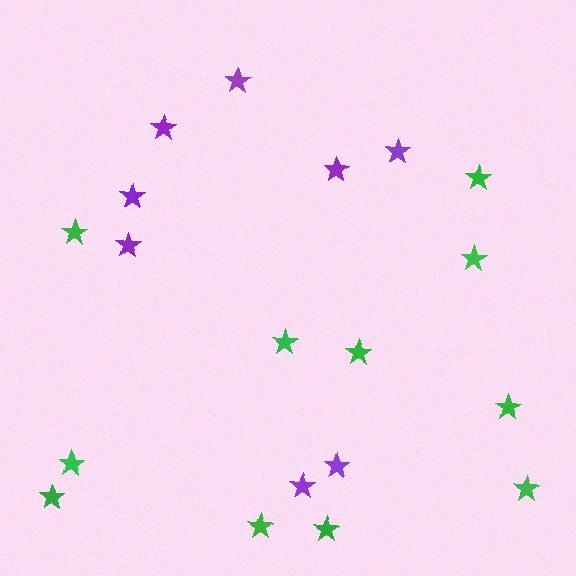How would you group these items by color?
There are 2 groups: one group of green stars (11) and one group of purple stars (8).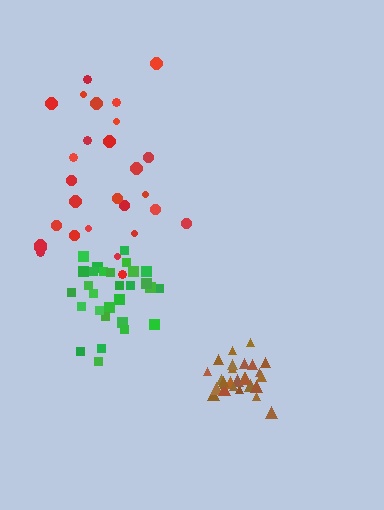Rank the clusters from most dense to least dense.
brown, green, red.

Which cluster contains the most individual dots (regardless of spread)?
Green (29).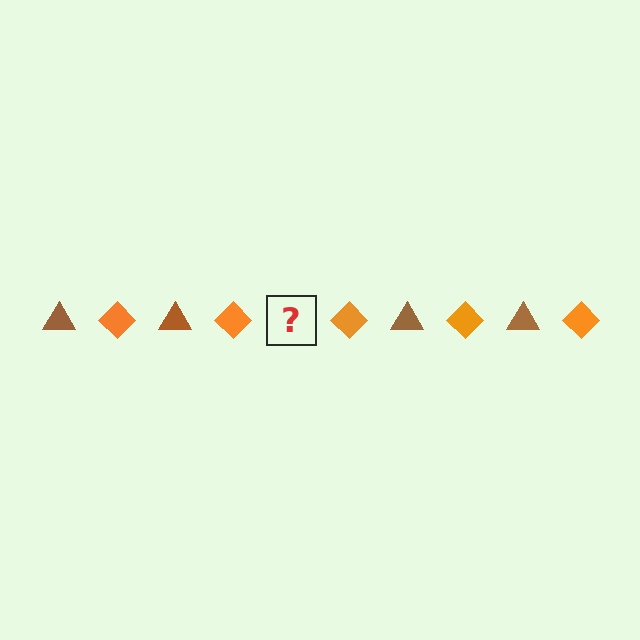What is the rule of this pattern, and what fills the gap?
The rule is that the pattern alternates between brown triangle and orange diamond. The gap should be filled with a brown triangle.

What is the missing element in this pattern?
The missing element is a brown triangle.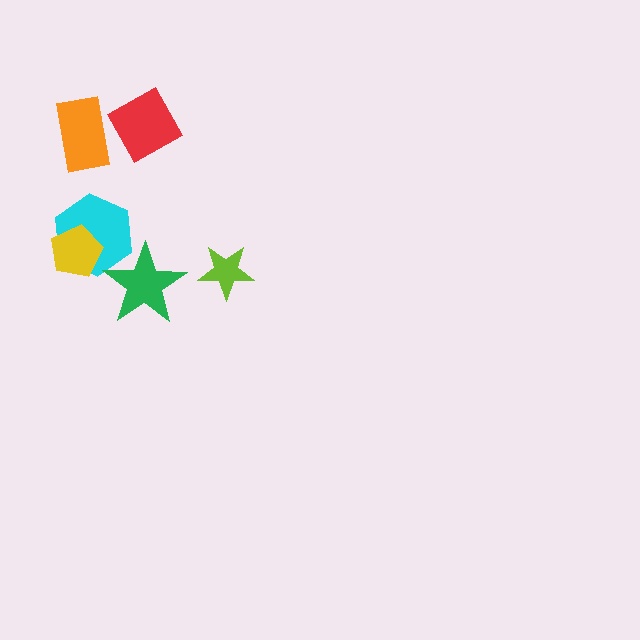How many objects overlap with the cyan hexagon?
2 objects overlap with the cyan hexagon.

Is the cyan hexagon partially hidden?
Yes, it is partially covered by another shape.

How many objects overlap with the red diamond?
1 object overlaps with the red diamond.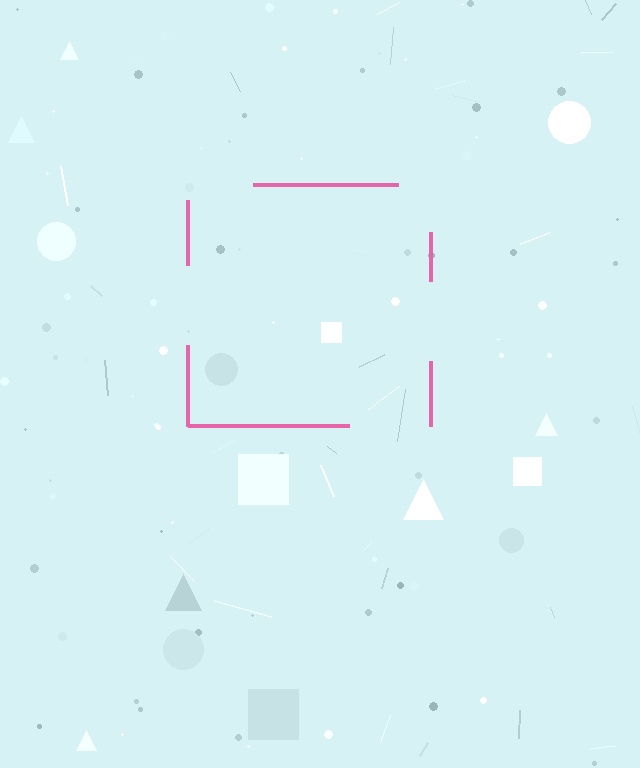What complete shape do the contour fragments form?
The contour fragments form a square.